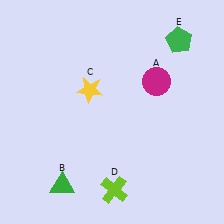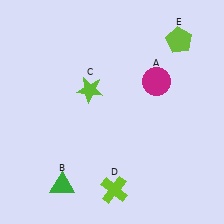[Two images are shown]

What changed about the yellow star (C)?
In Image 1, C is yellow. In Image 2, it changed to lime.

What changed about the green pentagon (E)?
In Image 1, E is green. In Image 2, it changed to lime.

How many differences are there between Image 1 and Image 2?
There are 2 differences between the two images.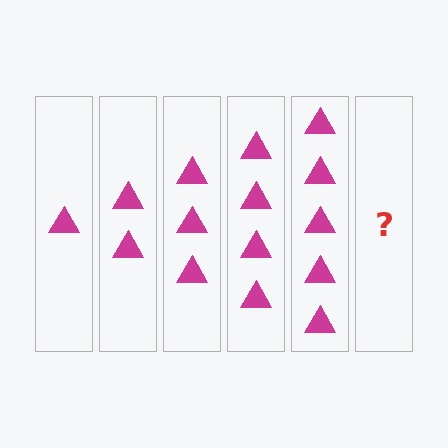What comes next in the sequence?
The next element should be 6 triangles.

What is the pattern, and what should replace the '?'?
The pattern is that each step adds one more triangle. The '?' should be 6 triangles.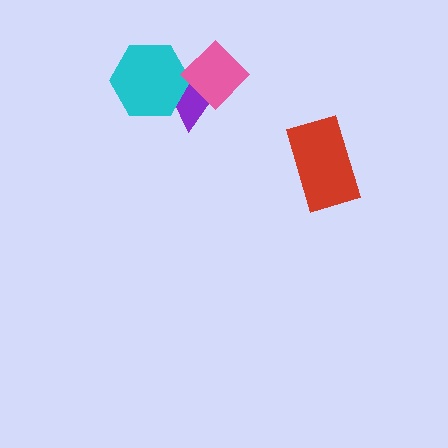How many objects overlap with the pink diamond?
2 objects overlap with the pink diamond.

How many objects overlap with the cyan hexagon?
2 objects overlap with the cyan hexagon.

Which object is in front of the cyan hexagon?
The pink diamond is in front of the cyan hexagon.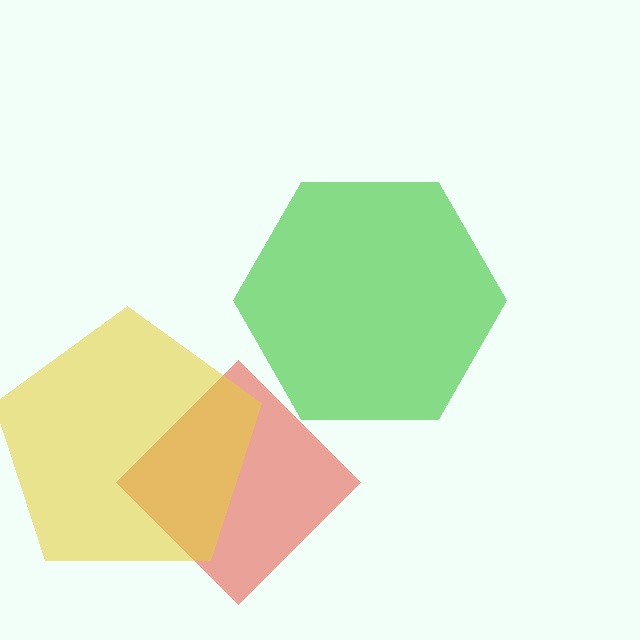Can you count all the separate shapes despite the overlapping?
Yes, there are 3 separate shapes.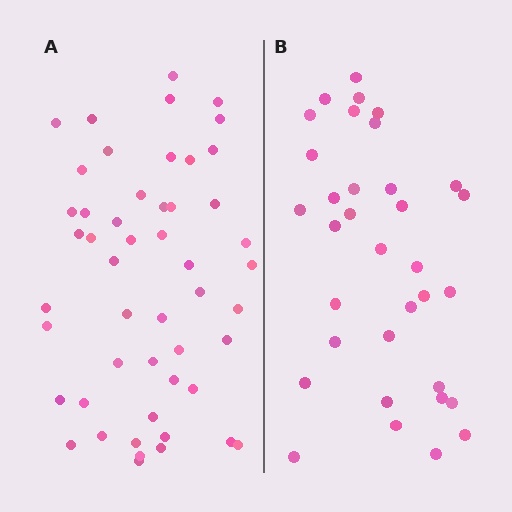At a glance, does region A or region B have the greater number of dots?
Region A (the left region) has more dots.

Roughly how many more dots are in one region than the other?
Region A has approximately 15 more dots than region B.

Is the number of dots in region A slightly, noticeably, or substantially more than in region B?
Region A has substantially more. The ratio is roughly 1.5 to 1.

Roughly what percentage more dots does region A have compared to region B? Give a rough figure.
About 45% more.